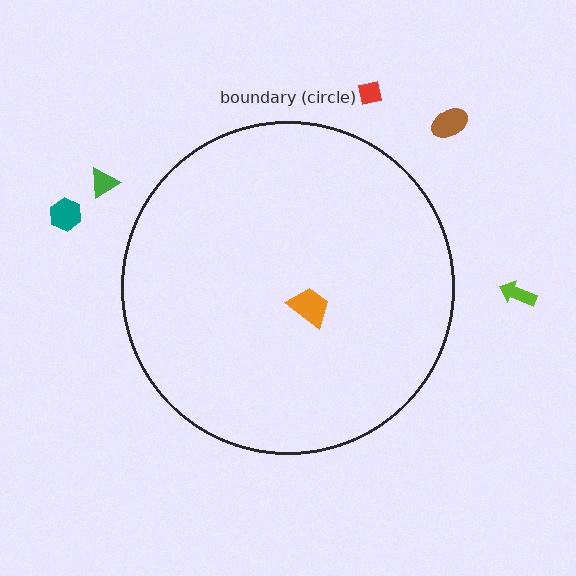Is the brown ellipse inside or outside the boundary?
Outside.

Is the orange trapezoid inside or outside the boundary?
Inside.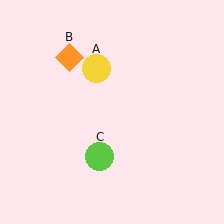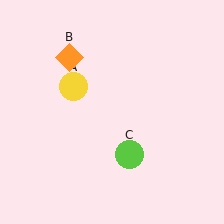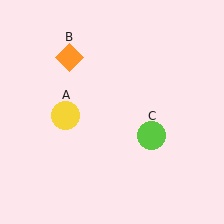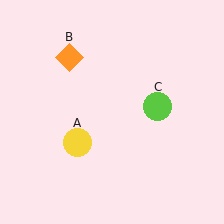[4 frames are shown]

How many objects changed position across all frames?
2 objects changed position: yellow circle (object A), lime circle (object C).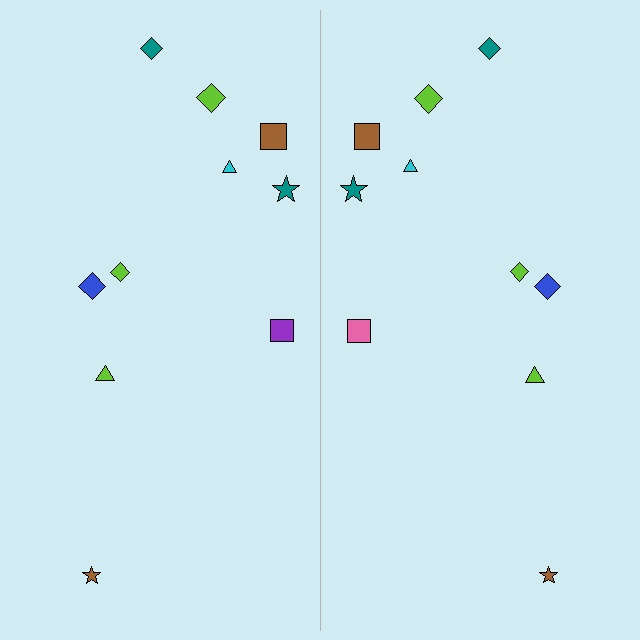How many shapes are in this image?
There are 20 shapes in this image.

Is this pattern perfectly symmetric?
No, the pattern is not perfectly symmetric. The pink square on the right side breaks the symmetry — its mirror counterpart is purple.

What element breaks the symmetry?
The pink square on the right side breaks the symmetry — its mirror counterpart is purple.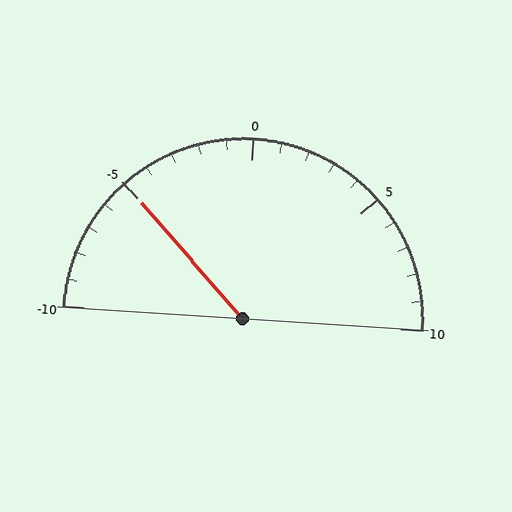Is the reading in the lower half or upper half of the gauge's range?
The reading is in the lower half of the range (-10 to 10).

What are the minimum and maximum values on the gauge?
The gauge ranges from -10 to 10.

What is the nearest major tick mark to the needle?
The nearest major tick mark is -5.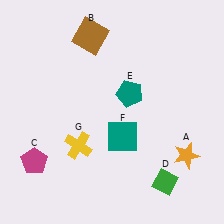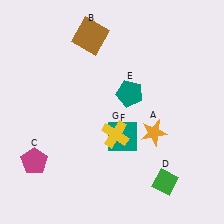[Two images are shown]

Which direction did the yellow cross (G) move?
The yellow cross (G) moved right.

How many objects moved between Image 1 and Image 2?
2 objects moved between the two images.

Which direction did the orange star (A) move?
The orange star (A) moved left.